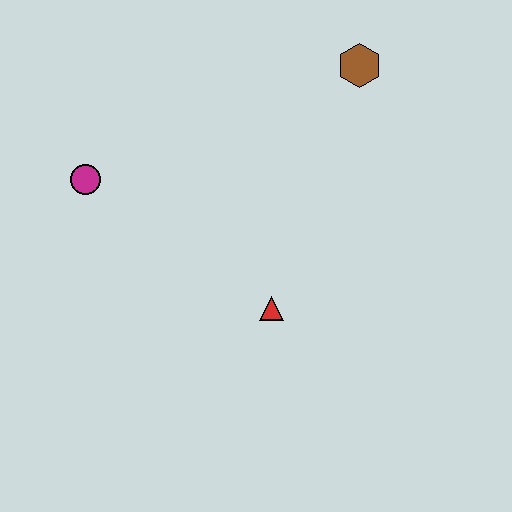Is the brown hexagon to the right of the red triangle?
Yes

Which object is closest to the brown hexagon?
The red triangle is closest to the brown hexagon.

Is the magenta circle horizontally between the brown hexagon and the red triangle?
No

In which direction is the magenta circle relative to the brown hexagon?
The magenta circle is to the left of the brown hexagon.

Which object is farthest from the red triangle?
The brown hexagon is farthest from the red triangle.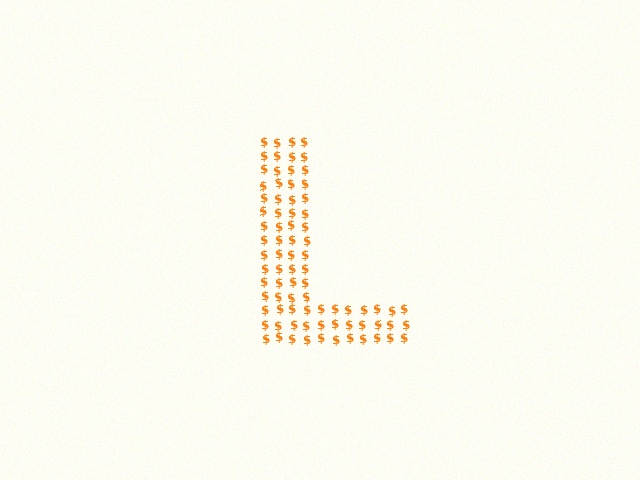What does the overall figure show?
The overall figure shows the letter L.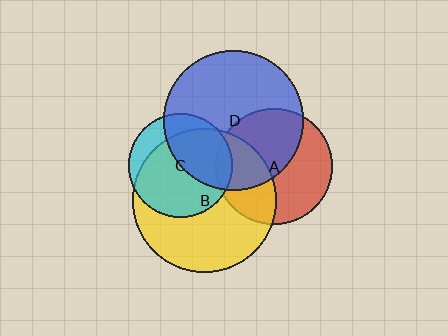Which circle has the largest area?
Circle B (yellow).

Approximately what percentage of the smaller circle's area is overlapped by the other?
Approximately 10%.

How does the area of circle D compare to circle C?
Approximately 1.8 times.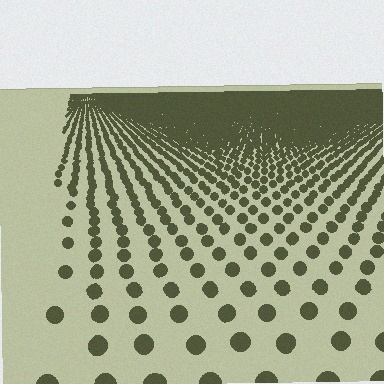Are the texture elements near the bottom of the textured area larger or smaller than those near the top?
Larger. Near the bottom, elements are closer to the viewer and appear at a bigger on-screen size.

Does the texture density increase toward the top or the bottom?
Density increases toward the top.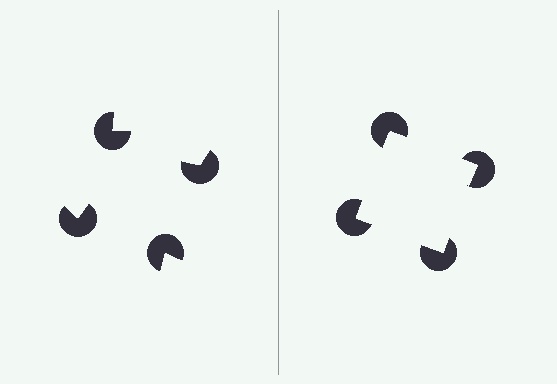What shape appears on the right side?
An illusory square.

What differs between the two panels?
The pac-man discs are positioned identically on both sides; only the wedge orientations differ. On the right they align to a square; on the left they are misaligned.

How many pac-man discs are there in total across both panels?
8 — 4 on each side.